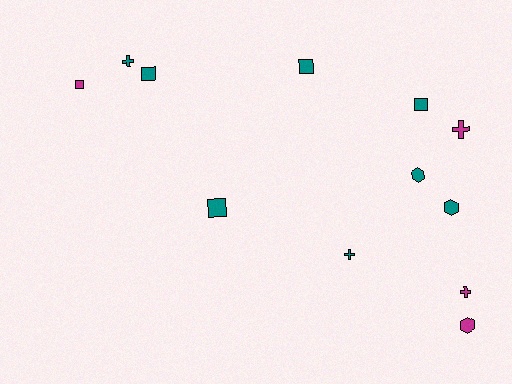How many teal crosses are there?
There are 2 teal crosses.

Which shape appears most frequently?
Square, with 5 objects.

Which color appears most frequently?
Teal, with 8 objects.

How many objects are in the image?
There are 12 objects.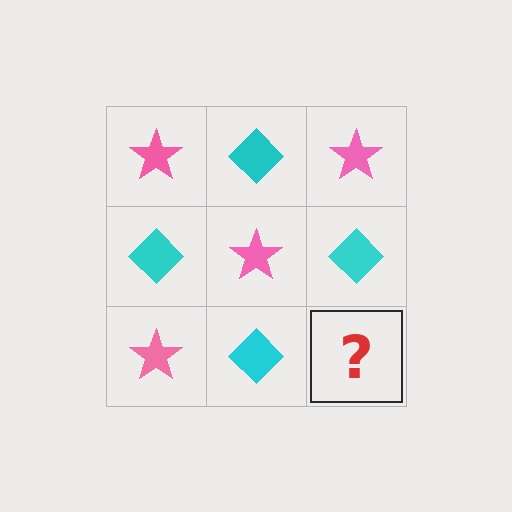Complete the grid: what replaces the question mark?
The question mark should be replaced with a pink star.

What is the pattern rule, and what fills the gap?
The rule is that it alternates pink star and cyan diamond in a checkerboard pattern. The gap should be filled with a pink star.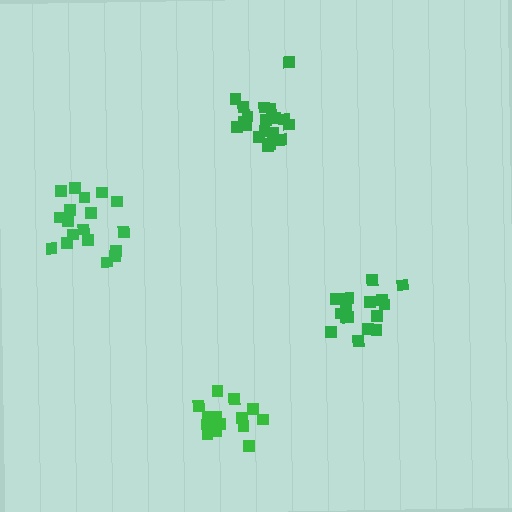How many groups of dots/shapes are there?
There are 4 groups.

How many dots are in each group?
Group 1: 16 dots, Group 2: 19 dots, Group 3: 16 dots, Group 4: 18 dots (69 total).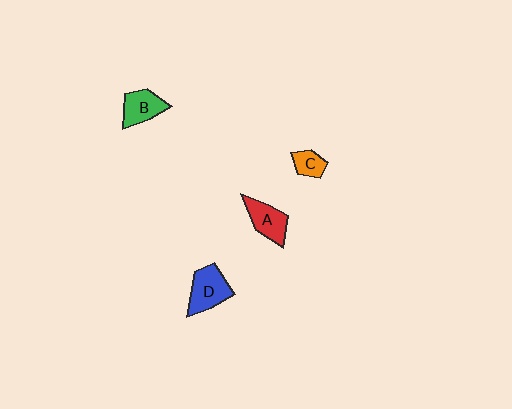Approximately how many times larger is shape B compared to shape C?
Approximately 1.6 times.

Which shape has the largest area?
Shape D (blue).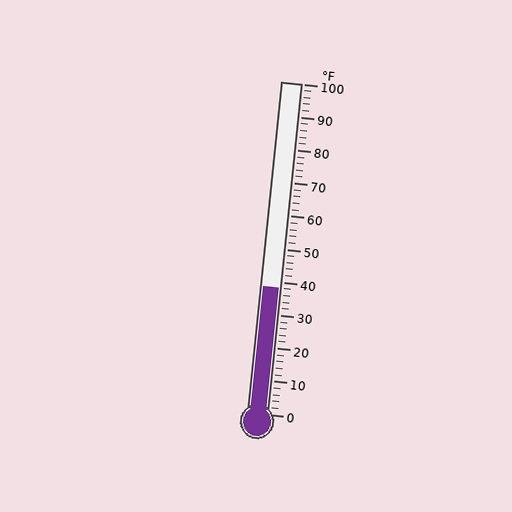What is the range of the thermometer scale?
The thermometer scale ranges from 0°F to 100°F.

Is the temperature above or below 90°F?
The temperature is below 90°F.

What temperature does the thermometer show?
The thermometer shows approximately 38°F.